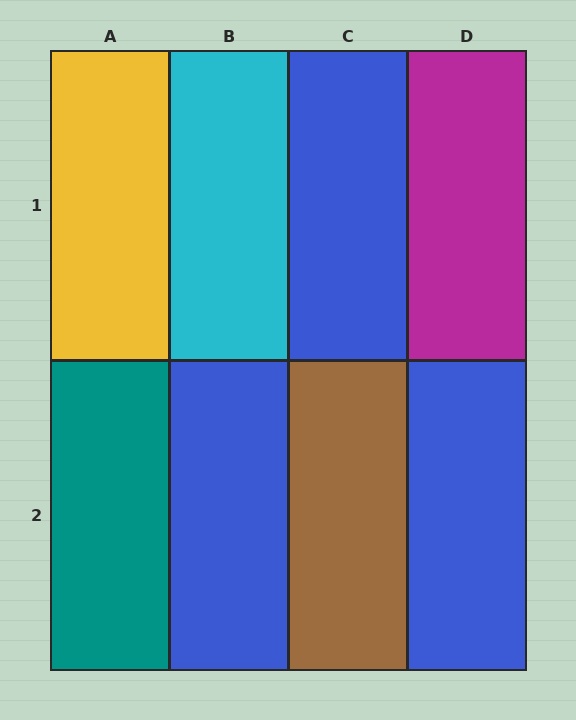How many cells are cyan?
1 cell is cyan.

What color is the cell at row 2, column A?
Teal.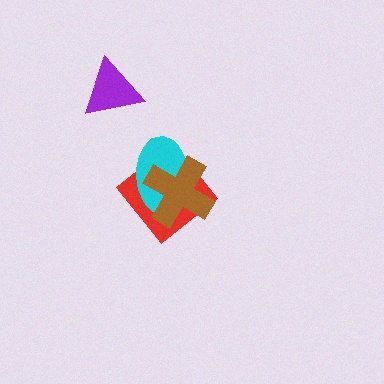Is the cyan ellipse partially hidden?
Yes, it is partially covered by another shape.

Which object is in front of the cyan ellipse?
The brown cross is in front of the cyan ellipse.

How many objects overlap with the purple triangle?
0 objects overlap with the purple triangle.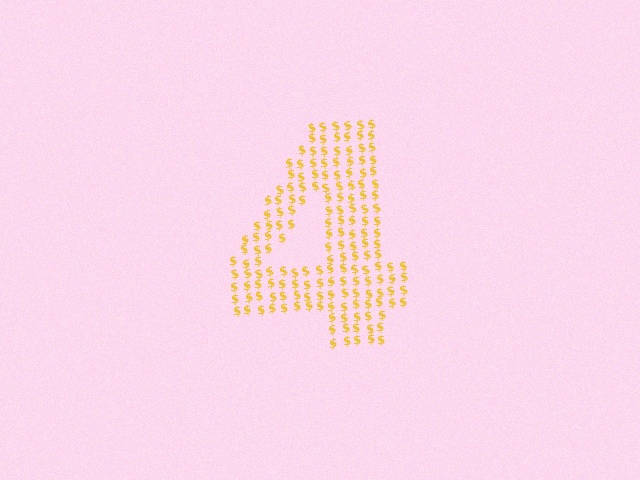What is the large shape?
The large shape is the digit 4.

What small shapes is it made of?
It is made of small dollar signs.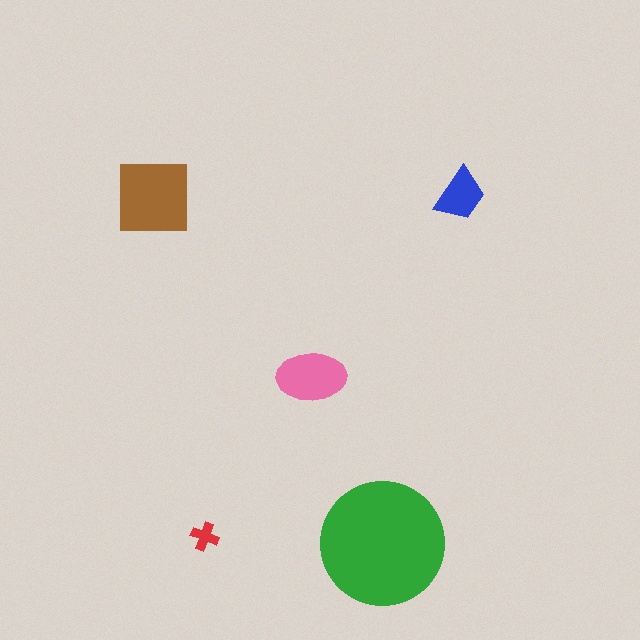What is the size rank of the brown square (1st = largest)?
2nd.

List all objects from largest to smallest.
The green circle, the brown square, the pink ellipse, the blue trapezoid, the red cross.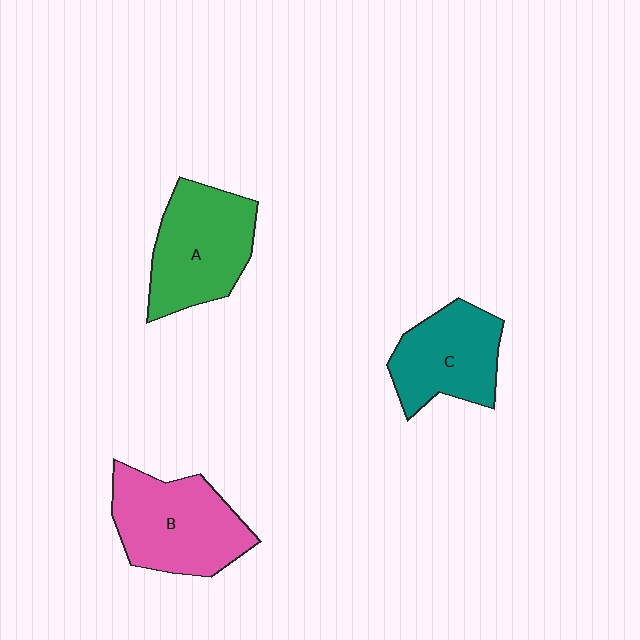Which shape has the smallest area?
Shape C (teal).